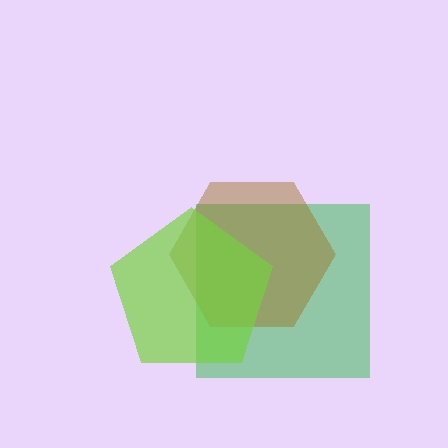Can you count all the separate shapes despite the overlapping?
Yes, there are 3 separate shapes.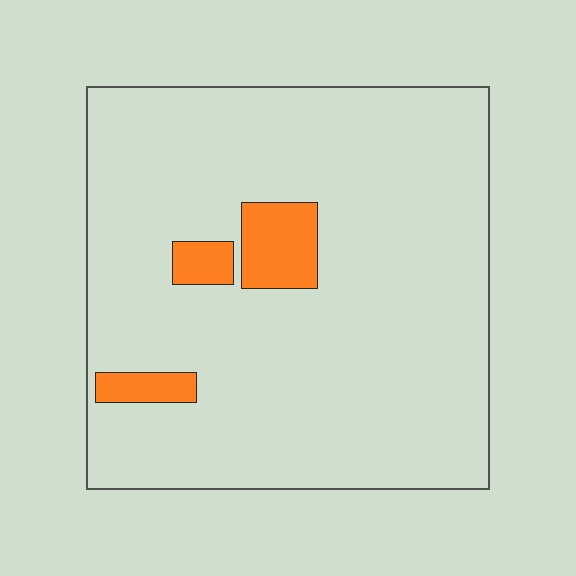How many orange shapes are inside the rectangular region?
3.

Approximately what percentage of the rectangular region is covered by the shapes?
Approximately 10%.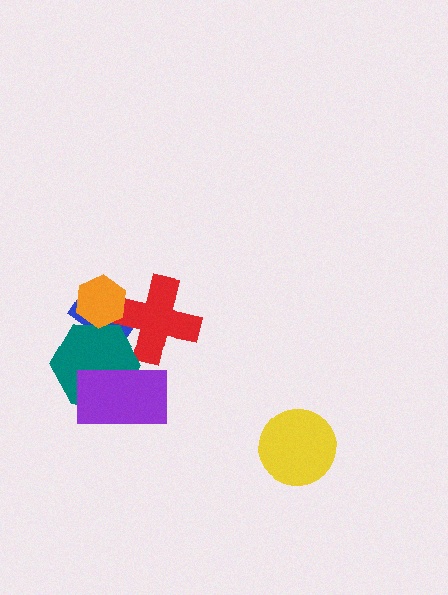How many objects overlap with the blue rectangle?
3 objects overlap with the blue rectangle.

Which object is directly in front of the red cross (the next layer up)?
The teal hexagon is directly in front of the red cross.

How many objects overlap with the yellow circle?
0 objects overlap with the yellow circle.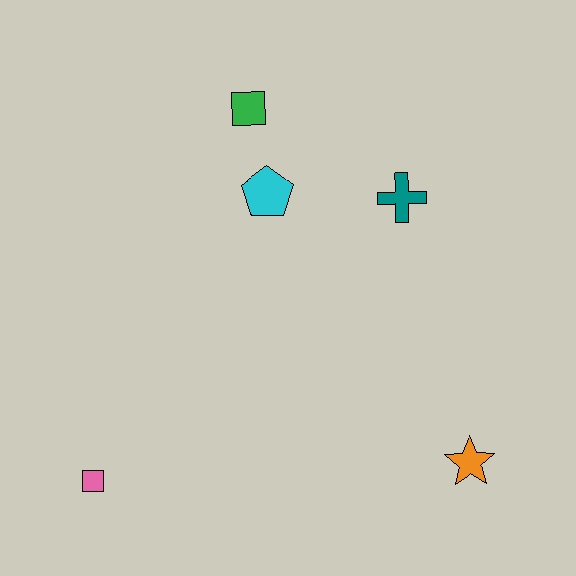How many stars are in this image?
There is 1 star.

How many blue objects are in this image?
There are no blue objects.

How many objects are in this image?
There are 5 objects.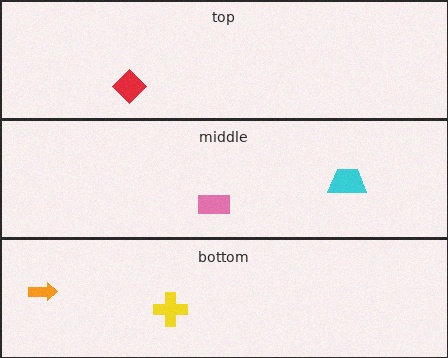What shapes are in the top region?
The red diamond.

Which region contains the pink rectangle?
The middle region.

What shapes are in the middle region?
The pink rectangle, the cyan trapezoid.